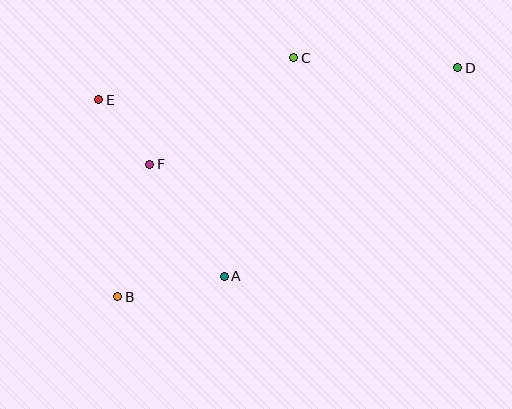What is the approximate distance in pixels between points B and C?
The distance between B and C is approximately 297 pixels.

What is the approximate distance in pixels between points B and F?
The distance between B and F is approximately 136 pixels.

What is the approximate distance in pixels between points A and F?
The distance between A and F is approximately 135 pixels.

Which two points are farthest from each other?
Points B and D are farthest from each other.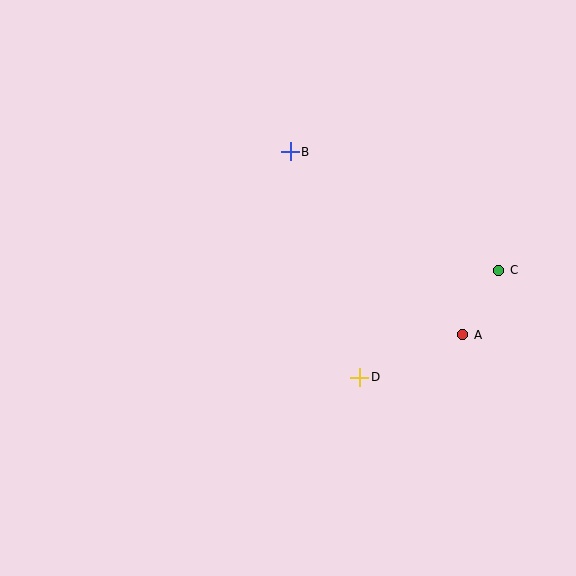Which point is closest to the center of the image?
Point D at (360, 377) is closest to the center.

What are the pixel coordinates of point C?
Point C is at (499, 270).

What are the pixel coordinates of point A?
Point A is at (463, 335).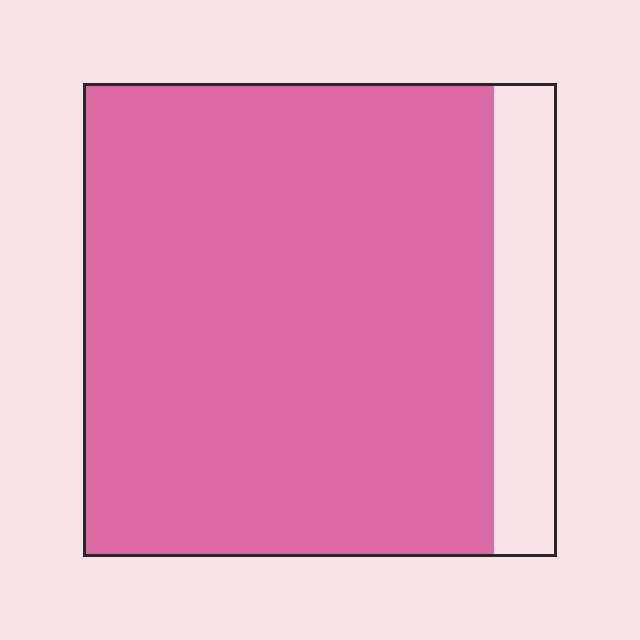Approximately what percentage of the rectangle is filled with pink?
Approximately 85%.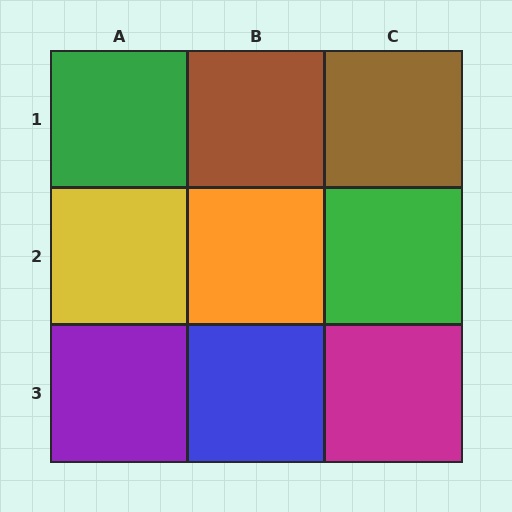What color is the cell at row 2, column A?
Yellow.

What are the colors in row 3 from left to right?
Purple, blue, magenta.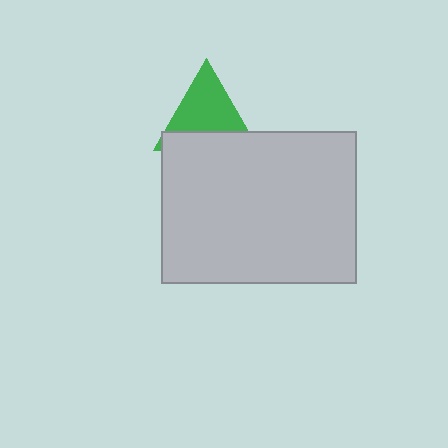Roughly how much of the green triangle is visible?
About half of it is visible (roughly 63%).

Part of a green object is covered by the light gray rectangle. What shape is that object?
It is a triangle.